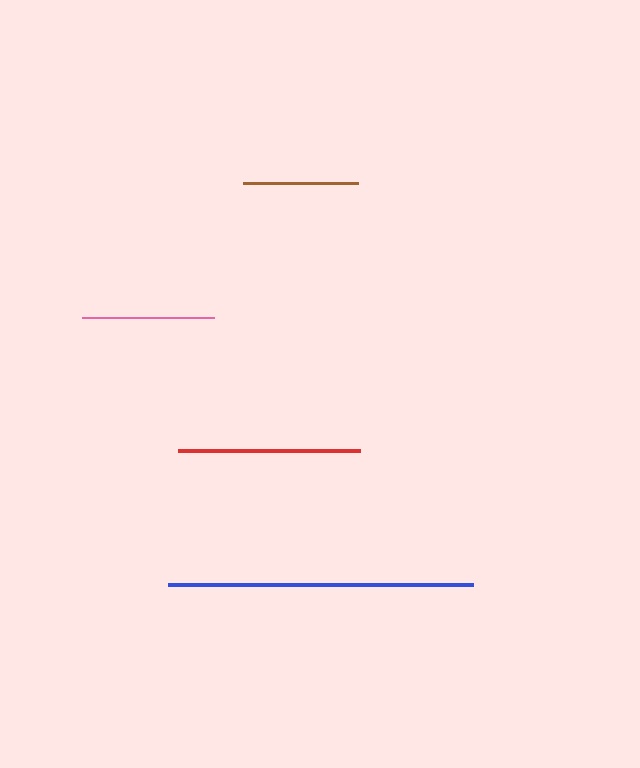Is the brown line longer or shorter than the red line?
The red line is longer than the brown line.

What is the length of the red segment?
The red segment is approximately 182 pixels long.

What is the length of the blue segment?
The blue segment is approximately 305 pixels long.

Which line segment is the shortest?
The brown line is the shortest at approximately 115 pixels.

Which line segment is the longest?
The blue line is the longest at approximately 305 pixels.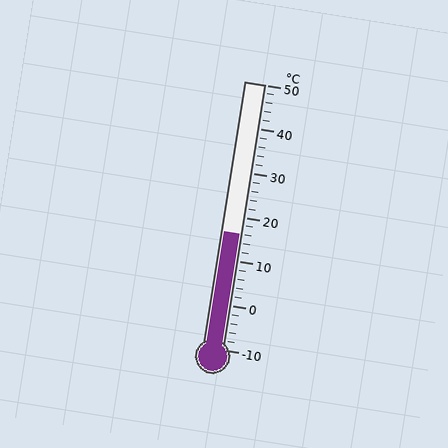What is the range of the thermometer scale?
The thermometer scale ranges from -10°C to 50°C.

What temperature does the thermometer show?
The thermometer shows approximately 16°C.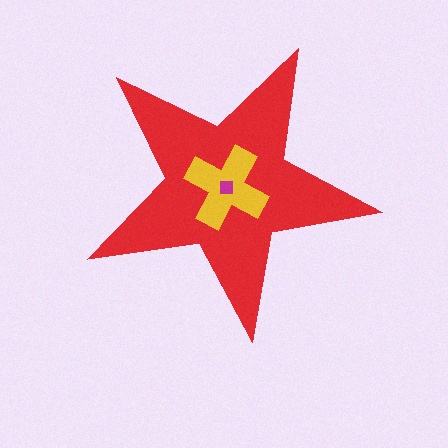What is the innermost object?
The magenta square.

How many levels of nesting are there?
3.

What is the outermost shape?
The red star.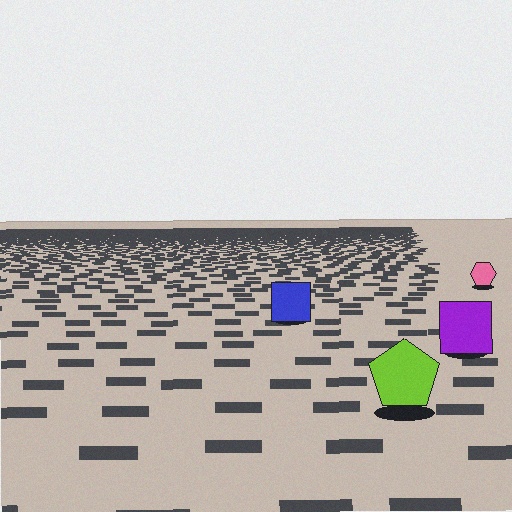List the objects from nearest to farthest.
From nearest to farthest: the lime pentagon, the purple square, the blue square, the pink hexagon.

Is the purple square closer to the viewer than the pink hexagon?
Yes. The purple square is closer — you can tell from the texture gradient: the ground texture is coarser near it.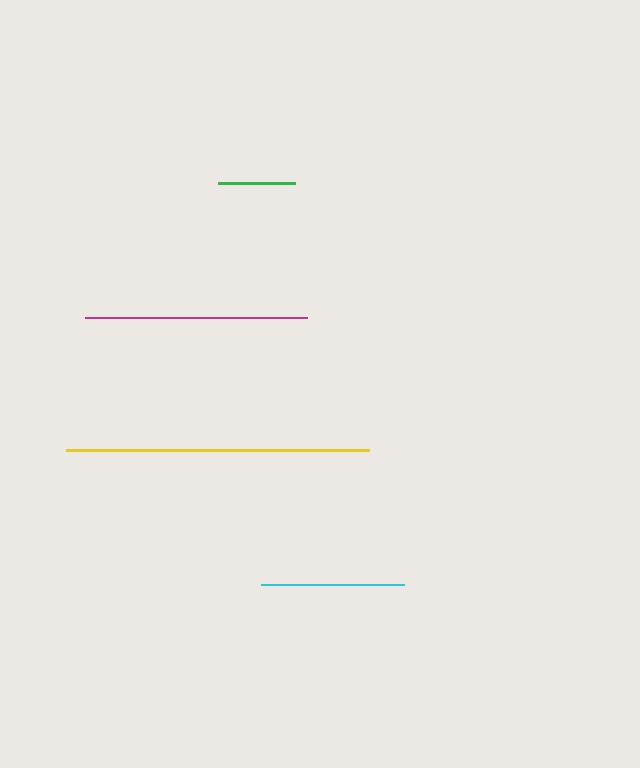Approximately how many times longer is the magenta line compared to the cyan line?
The magenta line is approximately 1.6 times the length of the cyan line.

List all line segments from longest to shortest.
From longest to shortest: yellow, magenta, cyan, green.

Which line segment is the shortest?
The green line is the shortest at approximately 77 pixels.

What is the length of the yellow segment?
The yellow segment is approximately 302 pixels long.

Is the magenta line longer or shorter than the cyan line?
The magenta line is longer than the cyan line.